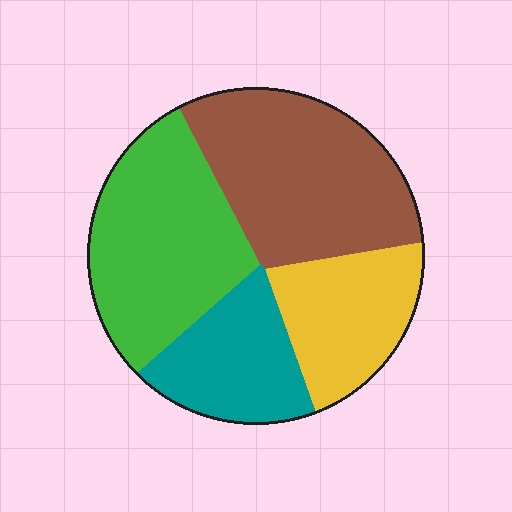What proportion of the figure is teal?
Teal takes up about one sixth (1/6) of the figure.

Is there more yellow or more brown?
Brown.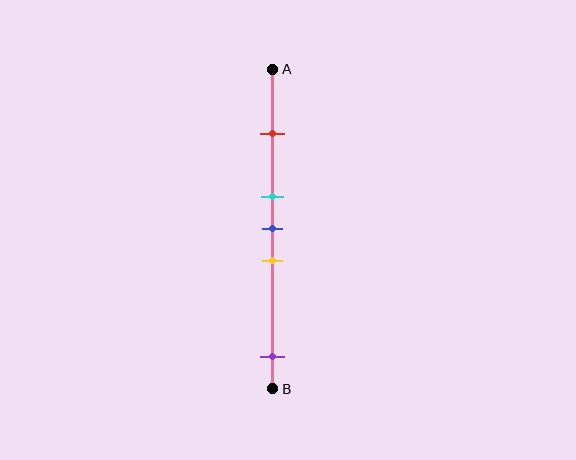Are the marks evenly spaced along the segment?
No, the marks are not evenly spaced.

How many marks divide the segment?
There are 5 marks dividing the segment.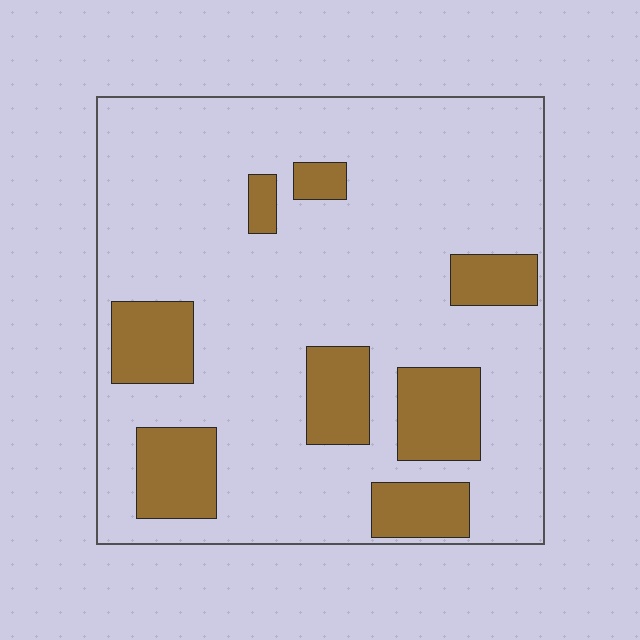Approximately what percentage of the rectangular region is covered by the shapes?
Approximately 20%.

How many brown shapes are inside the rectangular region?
8.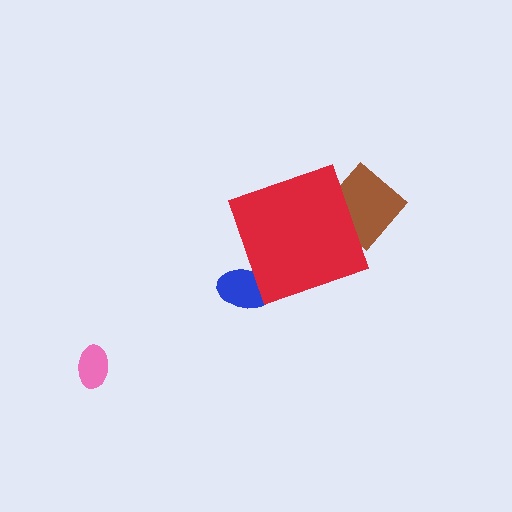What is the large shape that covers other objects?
A red diamond.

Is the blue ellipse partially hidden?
Yes, the blue ellipse is partially hidden behind the red diamond.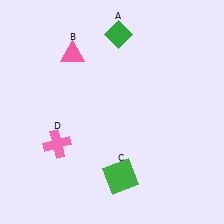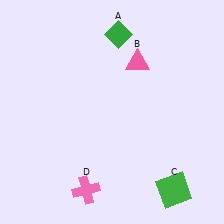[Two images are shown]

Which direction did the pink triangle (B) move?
The pink triangle (B) moved right.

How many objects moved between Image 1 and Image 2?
3 objects moved between the two images.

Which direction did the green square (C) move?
The green square (C) moved right.